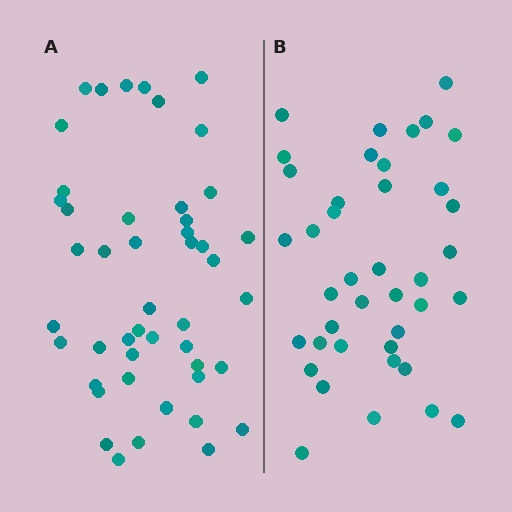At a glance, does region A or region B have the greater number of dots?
Region A (the left region) has more dots.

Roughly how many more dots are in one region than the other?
Region A has roughly 8 or so more dots than region B.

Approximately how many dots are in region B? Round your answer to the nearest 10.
About 40 dots.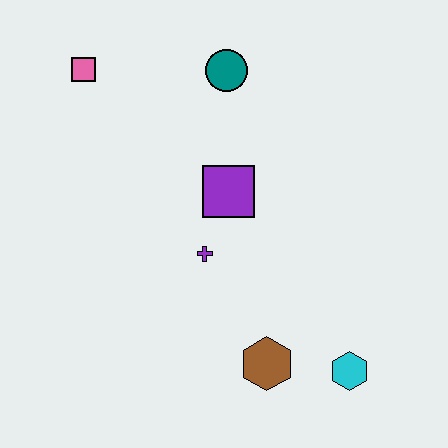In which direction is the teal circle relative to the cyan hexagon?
The teal circle is above the cyan hexagon.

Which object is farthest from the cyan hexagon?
The pink square is farthest from the cyan hexagon.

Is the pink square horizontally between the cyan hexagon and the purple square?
No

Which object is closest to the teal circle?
The purple square is closest to the teal circle.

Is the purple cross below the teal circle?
Yes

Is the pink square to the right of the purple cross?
No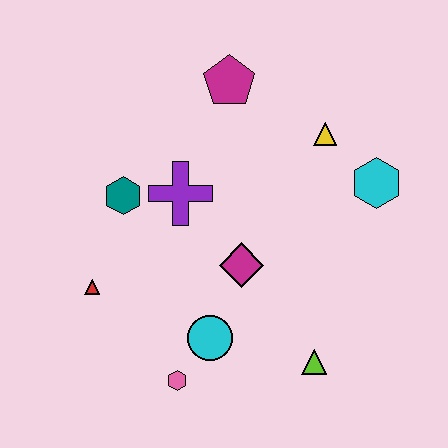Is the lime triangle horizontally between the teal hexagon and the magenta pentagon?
No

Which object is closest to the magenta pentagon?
The yellow triangle is closest to the magenta pentagon.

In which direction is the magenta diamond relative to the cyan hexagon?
The magenta diamond is to the left of the cyan hexagon.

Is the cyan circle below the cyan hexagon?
Yes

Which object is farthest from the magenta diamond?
The magenta pentagon is farthest from the magenta diamond.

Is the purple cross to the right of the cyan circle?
No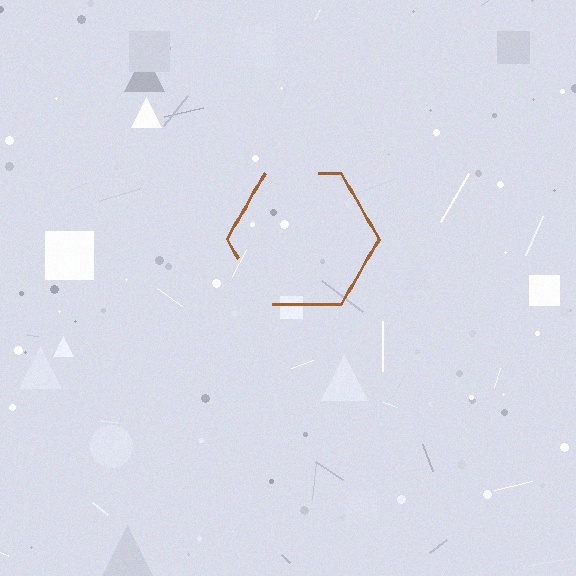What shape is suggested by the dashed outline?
The dashed outline suggests a hexagon.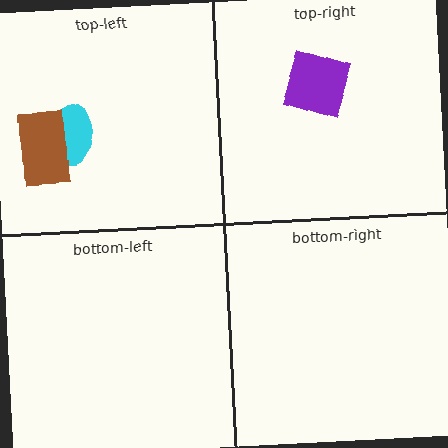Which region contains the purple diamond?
The top-right region.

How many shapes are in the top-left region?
2.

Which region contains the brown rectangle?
The top-left region.